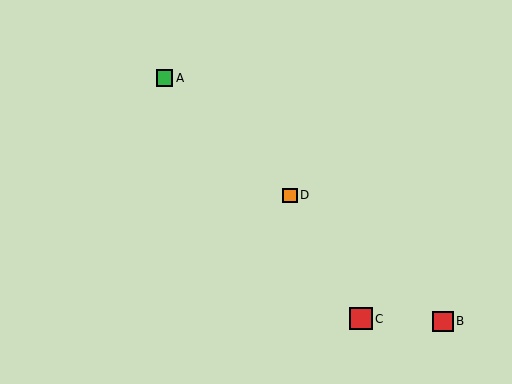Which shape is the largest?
The red square (labeled C) is the largest.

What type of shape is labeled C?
Shape C is a red square.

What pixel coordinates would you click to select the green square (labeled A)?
Click at (164, 78) to select the green square A.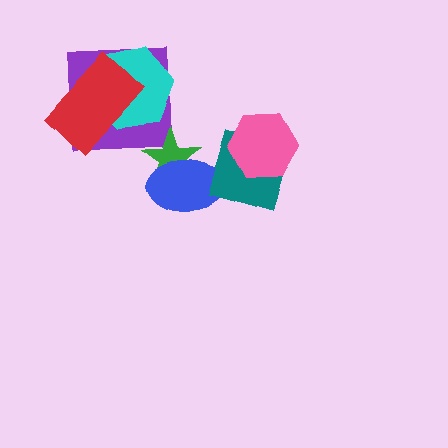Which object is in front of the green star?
The blue ellipse is in front of the green star.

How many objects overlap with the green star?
1 object overlaps with the green star.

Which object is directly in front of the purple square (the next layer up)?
The cyan hexagon is directly in front of the purple square.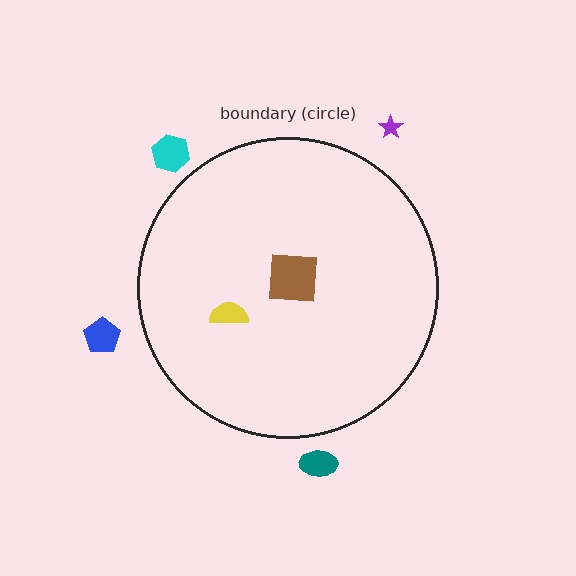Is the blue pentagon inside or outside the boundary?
Outside.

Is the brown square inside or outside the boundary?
Inside.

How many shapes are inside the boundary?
2 inside, 4 outside.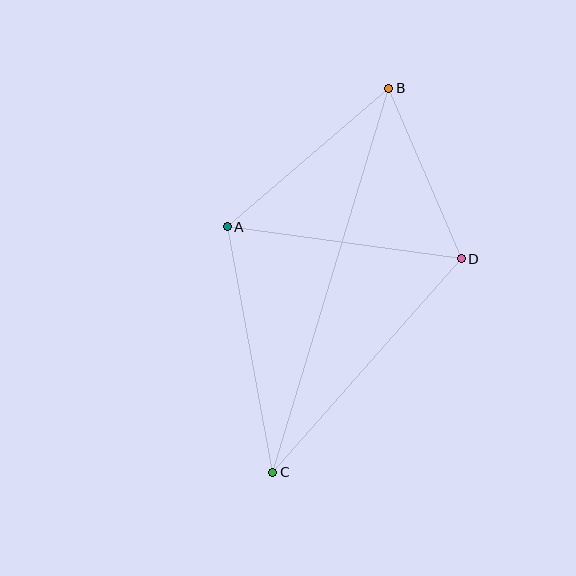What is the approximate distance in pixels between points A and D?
The distance between A and D is approximately 236 pixels.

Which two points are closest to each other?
Points B and D are closest to each other.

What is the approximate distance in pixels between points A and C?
The distance between A and C is approximately 250 pixels.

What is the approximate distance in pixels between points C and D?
The distance between C and D is approximately 284 pixels.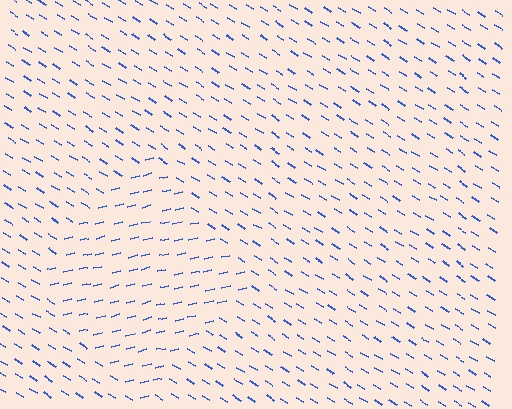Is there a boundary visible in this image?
Yes, there is a texture boundary formed by a change in line orientation.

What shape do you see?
I see a diamond.